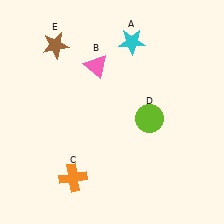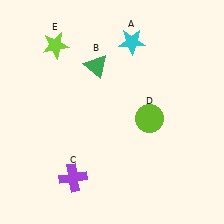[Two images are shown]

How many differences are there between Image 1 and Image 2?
There are 3 differences between the two images.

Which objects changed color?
B changed from pink to green. C changed from orange to purple. E changed from brown to lime.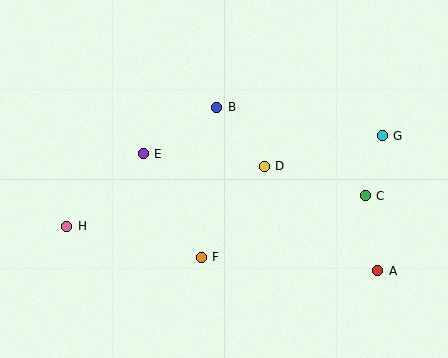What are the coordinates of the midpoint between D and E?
The midpoint between D and E is at (204, 160).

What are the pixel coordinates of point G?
Point G is at (382, 136).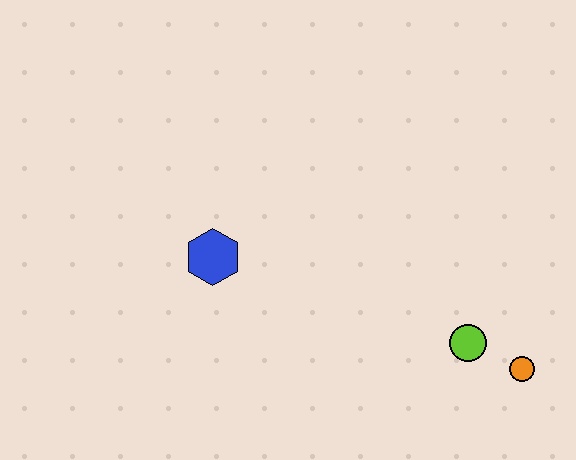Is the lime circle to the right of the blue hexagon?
Yes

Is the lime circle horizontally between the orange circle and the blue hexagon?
Yes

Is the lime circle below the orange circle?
No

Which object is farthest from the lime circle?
The blue hexagon is farthest from the lime circle.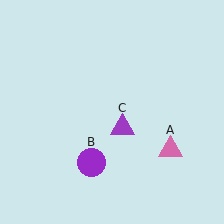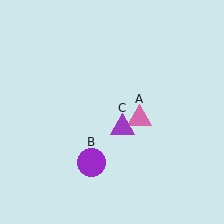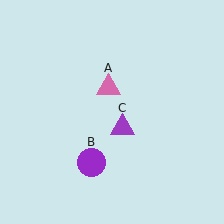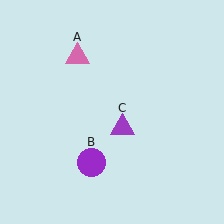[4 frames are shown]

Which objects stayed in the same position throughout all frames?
Purple circle (object B) and purple triangle (object C) remained stationary.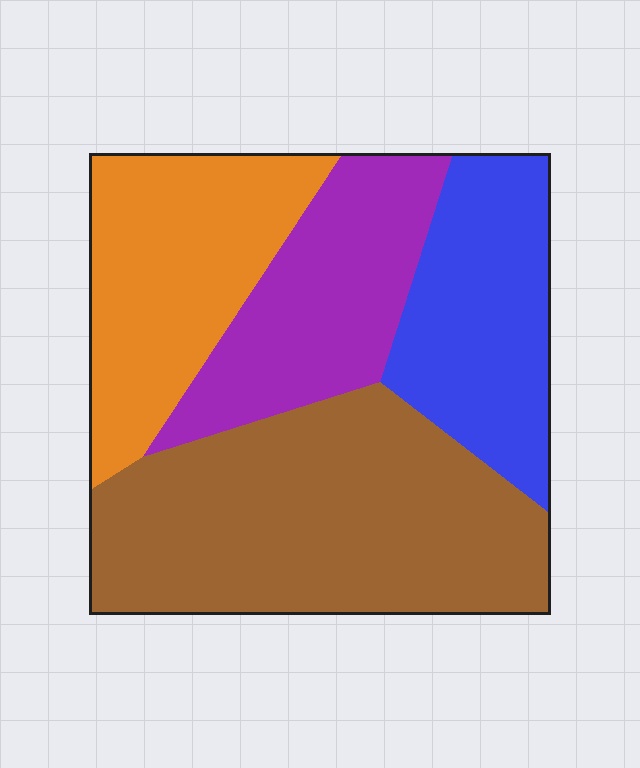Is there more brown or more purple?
Brown.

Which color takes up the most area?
Brown, at roughly 40%.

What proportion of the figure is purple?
Purple takes up about one fifth (1/5) of the figure.